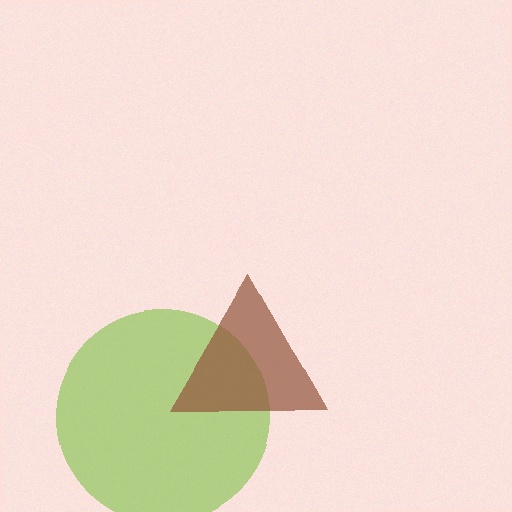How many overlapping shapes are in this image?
There are 2 overlapping shapes in the image.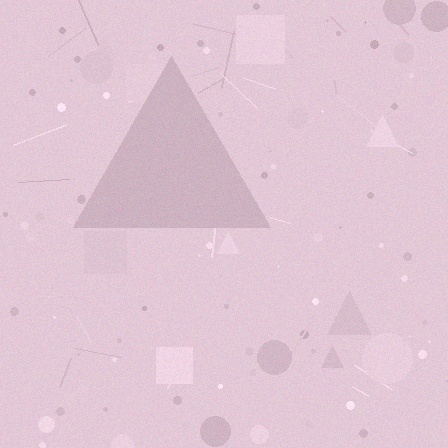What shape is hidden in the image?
A triangle is hidden in the image.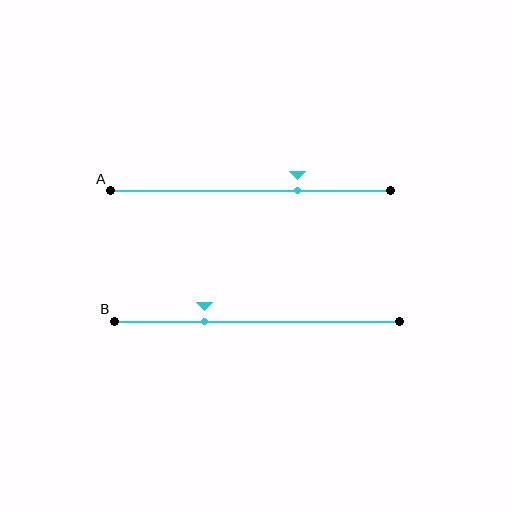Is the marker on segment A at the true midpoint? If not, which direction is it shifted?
No, the marker on segment A is shifted to the right by about 17% of the segment length.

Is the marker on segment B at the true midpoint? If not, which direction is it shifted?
No, the marker on segment B is shifted to the left by about 18% of the segment length.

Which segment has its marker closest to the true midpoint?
Segment A has its marker closest to the true midpoint.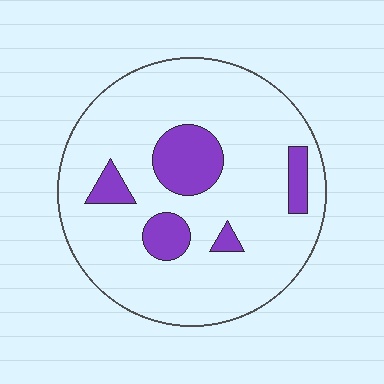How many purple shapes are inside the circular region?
5.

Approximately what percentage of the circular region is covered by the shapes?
Approximately 15%.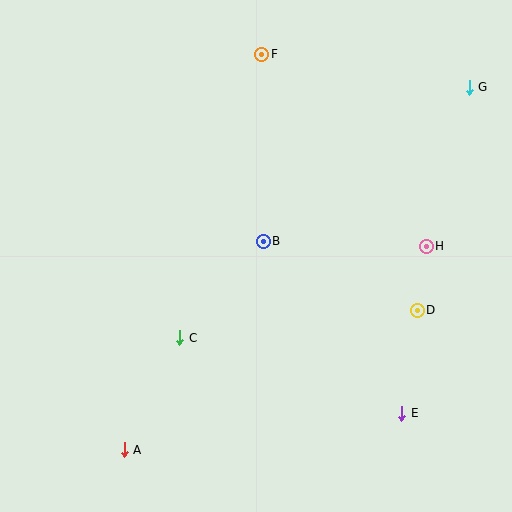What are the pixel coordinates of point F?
Point F is at (261, 54).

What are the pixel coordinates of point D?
Point D is at (417, 310).